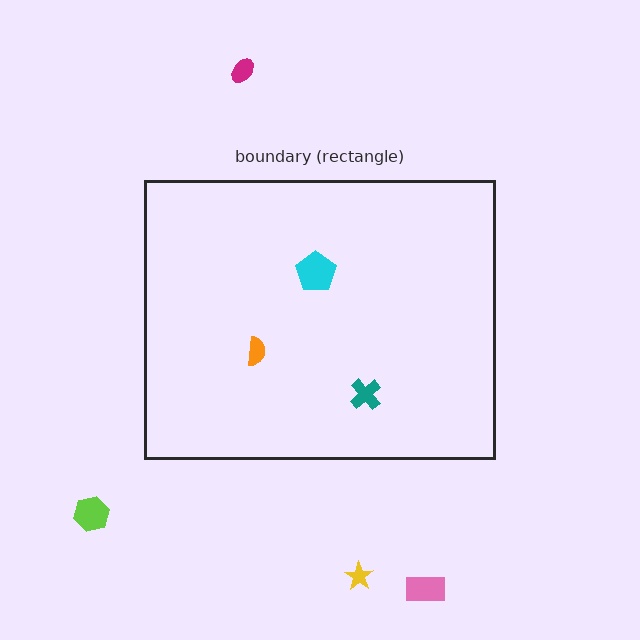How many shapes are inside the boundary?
3 inside, 4 outside.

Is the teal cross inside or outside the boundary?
Inside.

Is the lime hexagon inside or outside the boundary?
Outside.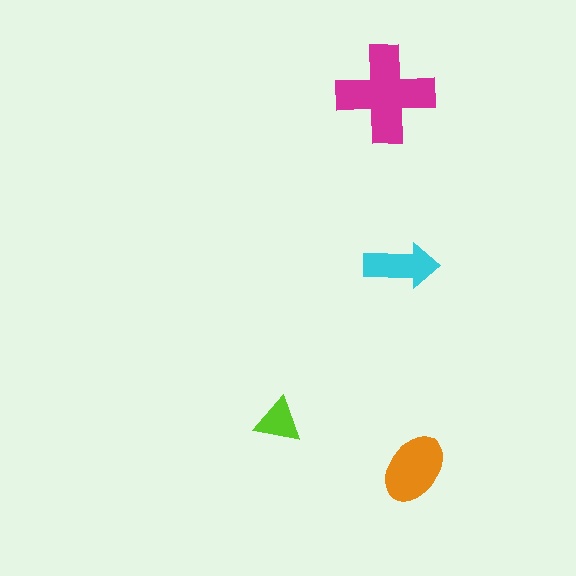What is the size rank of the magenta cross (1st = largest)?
1st.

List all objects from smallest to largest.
The lime triangle, the cyan arrow, the orange ellipse, the magenta cross.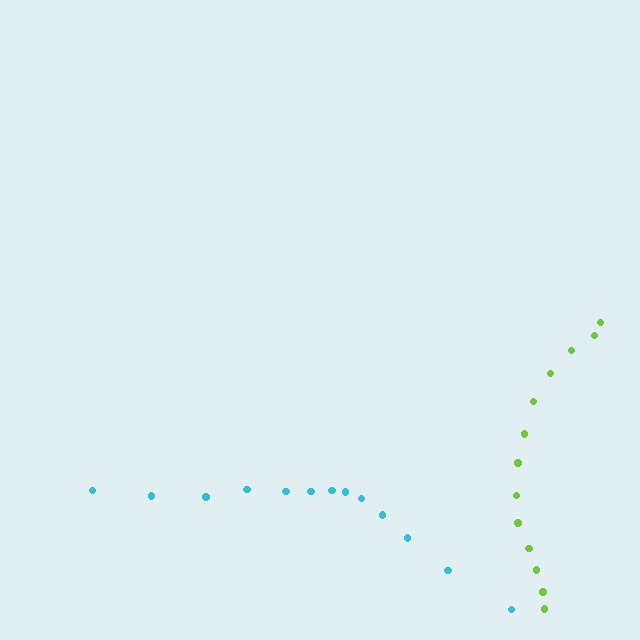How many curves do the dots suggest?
There are 2 distinct paths.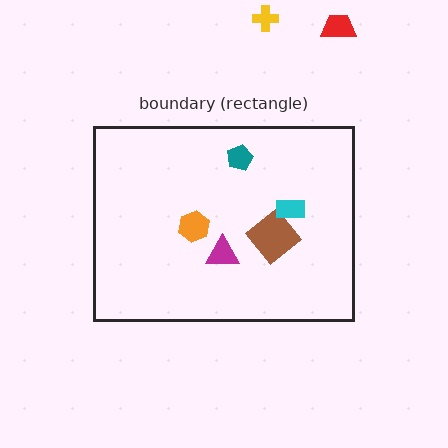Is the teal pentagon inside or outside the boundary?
Inside.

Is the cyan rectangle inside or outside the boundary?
Inside.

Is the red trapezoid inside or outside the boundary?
Outside.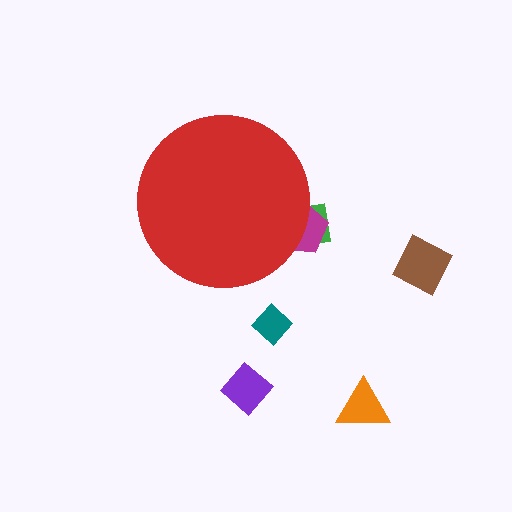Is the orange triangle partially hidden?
No, the orange triangle is fully visible.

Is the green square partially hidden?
Yes, the green square is partially hidden behind the red circle.